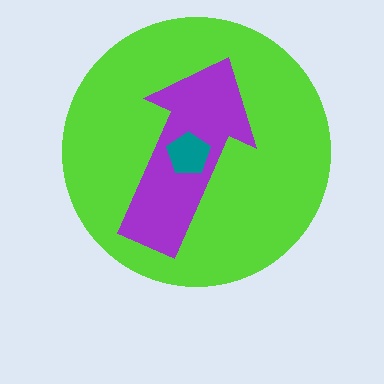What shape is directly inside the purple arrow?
The teal pentagon.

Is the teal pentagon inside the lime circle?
Yes.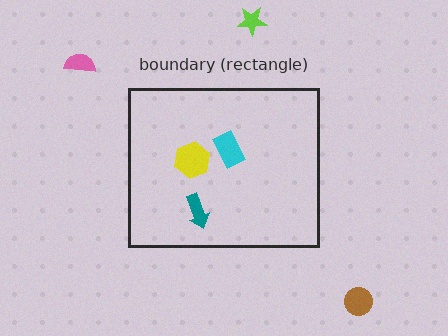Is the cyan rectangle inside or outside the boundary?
Inside.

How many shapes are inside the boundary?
3 inside, 3 outside.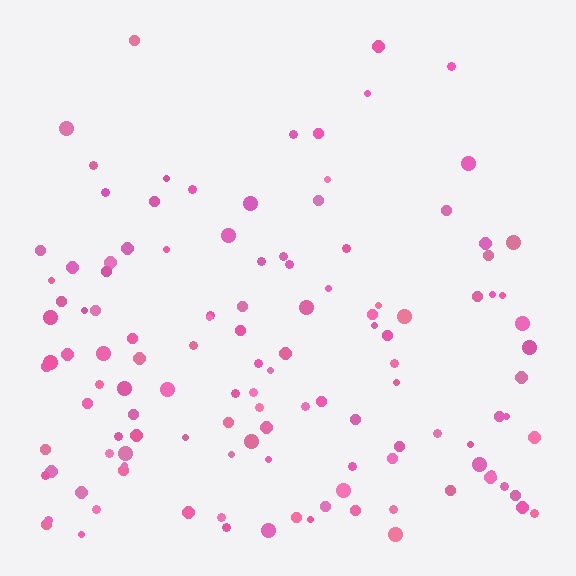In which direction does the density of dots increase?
From top to bottom, with the bottom side densest.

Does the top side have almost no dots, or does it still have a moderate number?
Still a moderate number, just noticeably fewer than the bottom.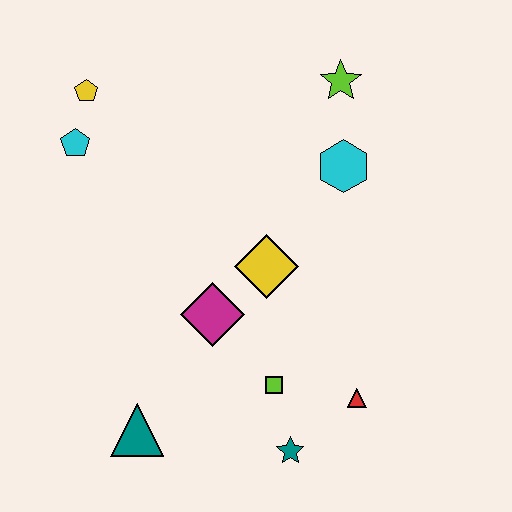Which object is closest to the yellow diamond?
The magenta diamond is closest to the yellow diamond.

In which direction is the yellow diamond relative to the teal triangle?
The yellow diamond is above the teal triangle.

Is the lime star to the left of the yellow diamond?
No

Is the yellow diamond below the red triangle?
No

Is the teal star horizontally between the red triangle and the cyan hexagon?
No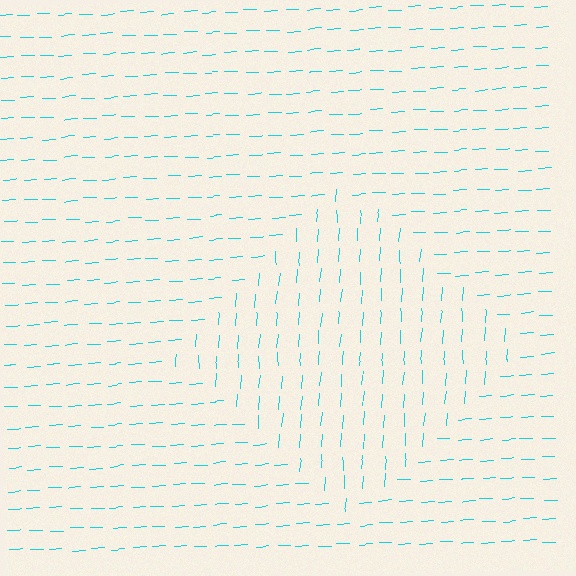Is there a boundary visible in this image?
Yes, there is a texture boundary formed by a change in line orientation.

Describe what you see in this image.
The image is filled with small cyan line segments. A diamond region in the image has lines oriented differently from the surrounding lines, creating a visible texture boundary.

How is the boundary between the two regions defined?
The boundary is defined purely by a change in line orientation (approximately 82 degrees difference). All lines are the same color and thickness.